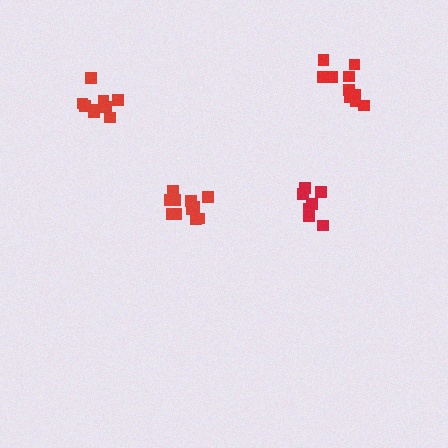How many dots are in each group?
Group 1: 7 dots, Group 2: 10 dots, Group 3: 11 dots, Group 4: 9 dots (37 total).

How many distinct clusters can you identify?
There are 4 distinct clusters.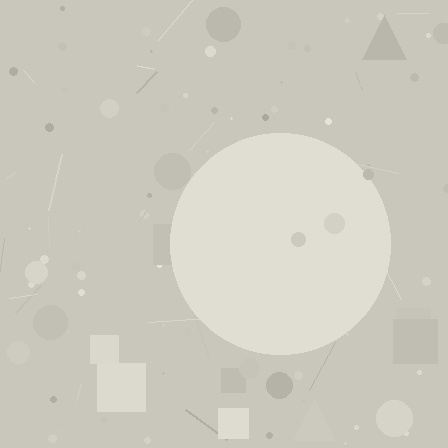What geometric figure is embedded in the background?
A circle is embedded in the background.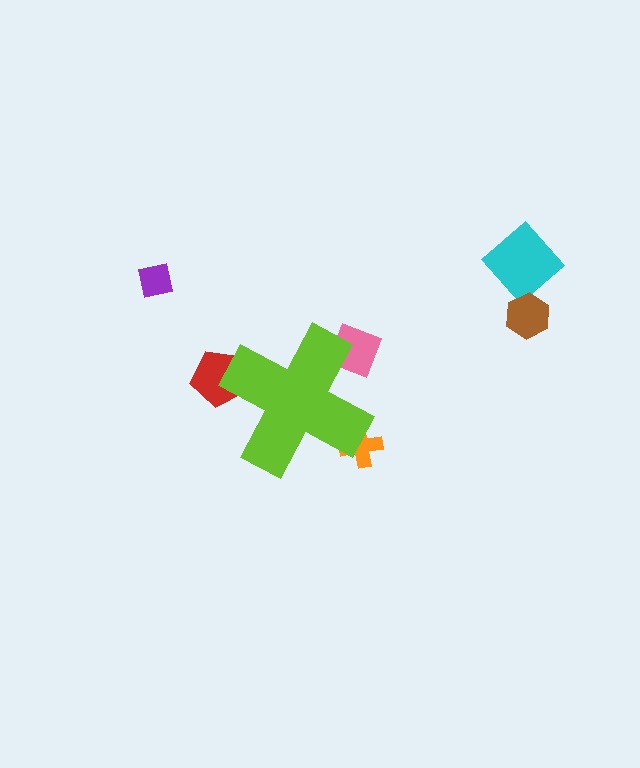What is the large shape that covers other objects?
A lime cross.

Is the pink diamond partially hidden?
Yes, the pink diamond is partially hidden behind the lime cross.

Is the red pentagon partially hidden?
Yes, the red pentagon is partially hidden behind the lime cross.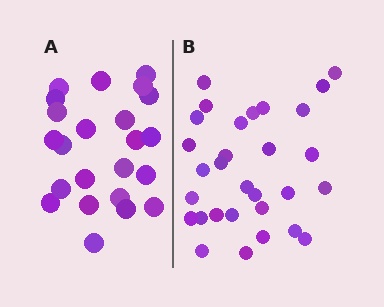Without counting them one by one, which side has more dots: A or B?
Region B (the right region) has more dots.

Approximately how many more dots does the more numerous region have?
Region B has roughly 8 or so more dots than region A.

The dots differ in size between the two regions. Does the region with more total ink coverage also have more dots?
No. Region A has more total ink coverage because its dots are larger, but region B actually contains more individual dots. Total area can be misleading — the number of items is what matters here.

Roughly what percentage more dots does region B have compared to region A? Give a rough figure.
About 30% more.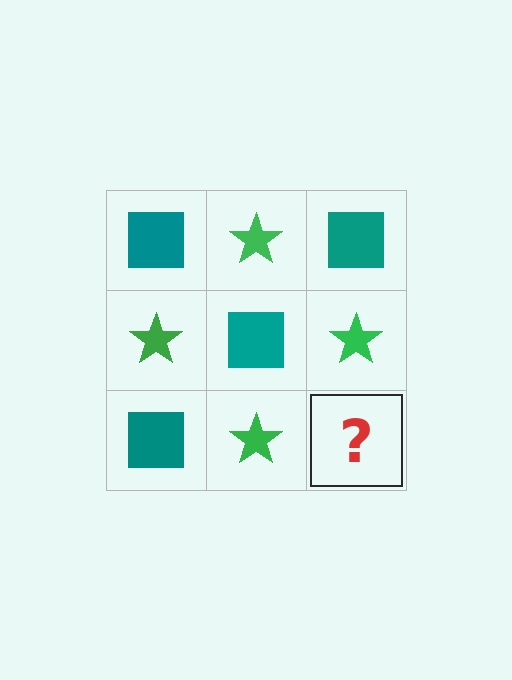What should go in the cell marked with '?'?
The missing cell should contain a teal square.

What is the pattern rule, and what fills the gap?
The rule is that it alternates teal square and green star in a checkerboard pattern. The gap should be filled with a teal square.